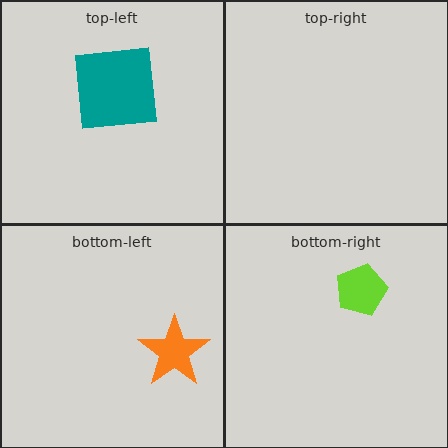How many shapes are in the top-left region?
1.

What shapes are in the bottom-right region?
The lime pentagon.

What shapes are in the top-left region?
The teal square.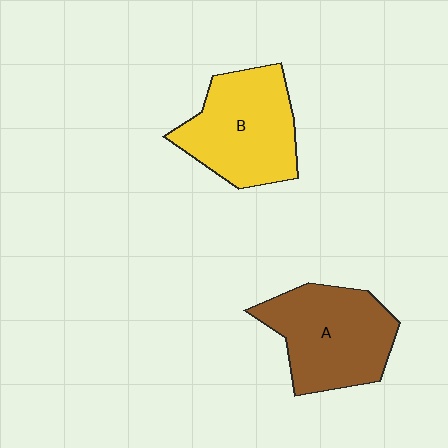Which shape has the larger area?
Shape A (brown).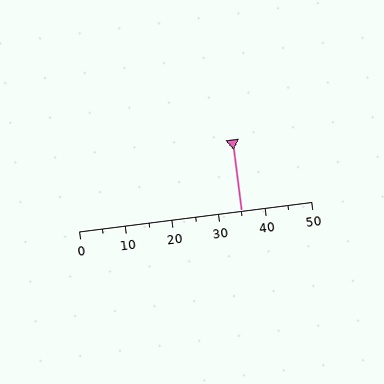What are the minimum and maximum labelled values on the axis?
The axis runs from 0 to 50.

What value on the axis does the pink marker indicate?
The marker indicates approximately 35.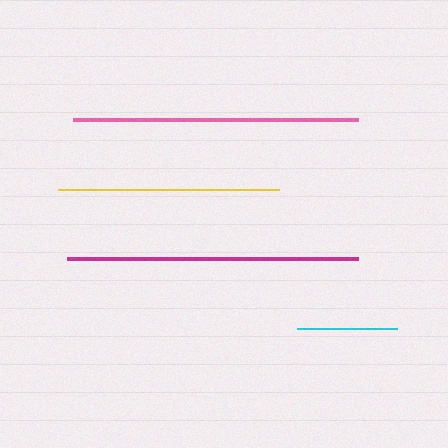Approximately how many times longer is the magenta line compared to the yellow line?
The magenta line is approximately 1.3 times the length of the yellow line.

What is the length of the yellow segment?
The yellow segment is approximately 221 pixels long.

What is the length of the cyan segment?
The cyan segment is approximately 100 pixels long.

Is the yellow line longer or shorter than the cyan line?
The yellow line is longer than the cyan line.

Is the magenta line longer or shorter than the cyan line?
The magenta line is longer than the cyan line.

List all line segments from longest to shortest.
From longest to shortest: magenta, pink, yellow, cyan.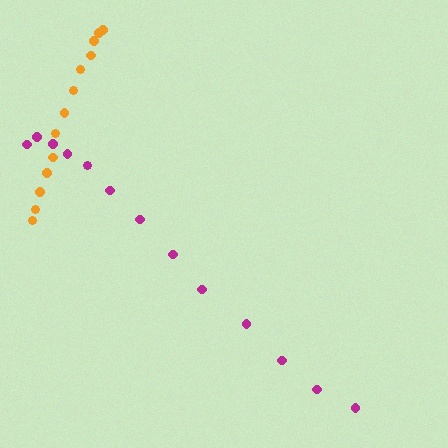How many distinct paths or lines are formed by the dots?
There are 2 distinct paths.